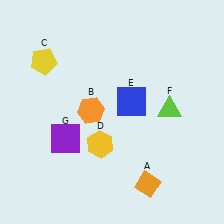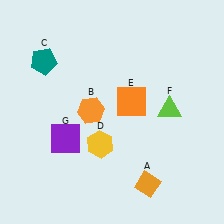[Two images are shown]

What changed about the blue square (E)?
In Image 1, E is blue. In Image 2, it changed to orange.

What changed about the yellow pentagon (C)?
In Image 1, C is yellow. In Image 2, it changed to teal.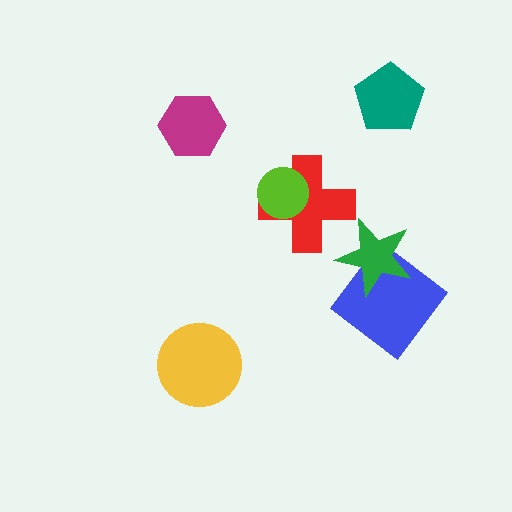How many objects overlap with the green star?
1 object overlaps with the green star.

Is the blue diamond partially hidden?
Yes, it is partially covered by another shape.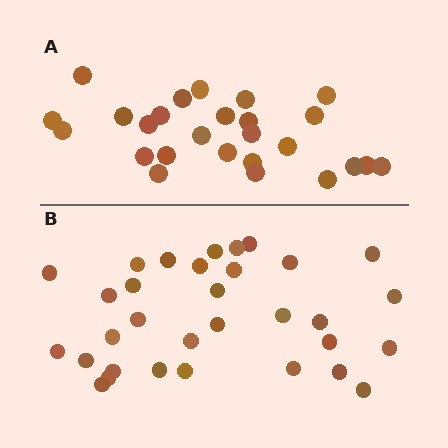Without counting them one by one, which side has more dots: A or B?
Region B (the bottom region) has more dots.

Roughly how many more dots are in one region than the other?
Region B has about 6 more dots than region A.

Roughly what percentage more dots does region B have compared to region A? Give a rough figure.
About 25% more.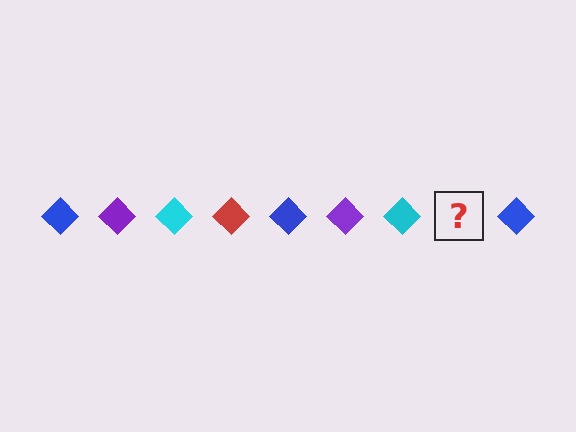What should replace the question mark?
The question mark should be replaced with a red diamond.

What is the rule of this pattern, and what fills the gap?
The rule is that the pattern cycles through blue, purple, cyan, red diamonds. The gap should be filled with a red diamond.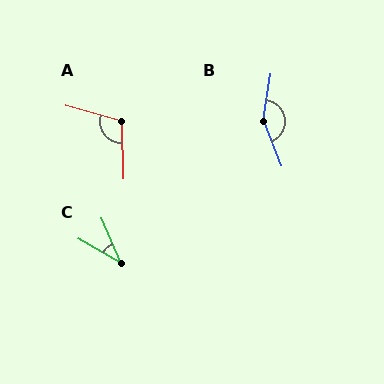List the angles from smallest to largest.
C (36°), A (107°), B (149°).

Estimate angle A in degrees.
Approximately 107 degrees.